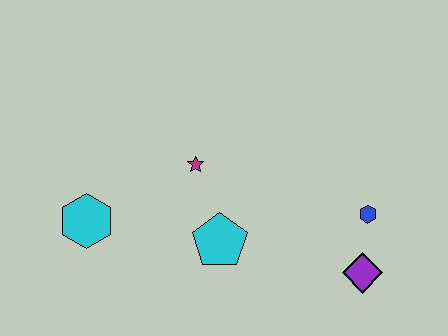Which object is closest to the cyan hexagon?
The magenta star is closest to the cyan hexagon.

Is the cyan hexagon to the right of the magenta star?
No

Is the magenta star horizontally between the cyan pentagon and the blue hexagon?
No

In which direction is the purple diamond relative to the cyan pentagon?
The purple diamond is to the right of the cyan pentagon.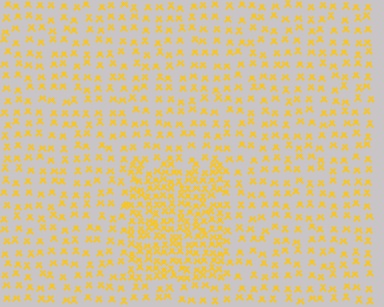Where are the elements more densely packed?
The elements are more densely packed inside the rectangle boundary.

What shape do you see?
I see a rectangle.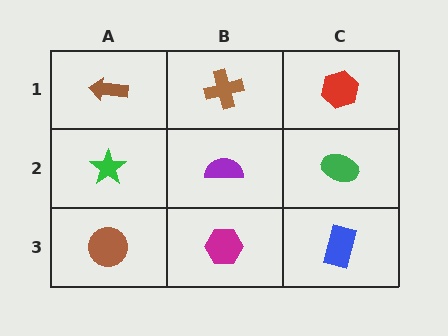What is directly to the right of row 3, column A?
A magenta hexagon.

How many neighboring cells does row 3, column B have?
3.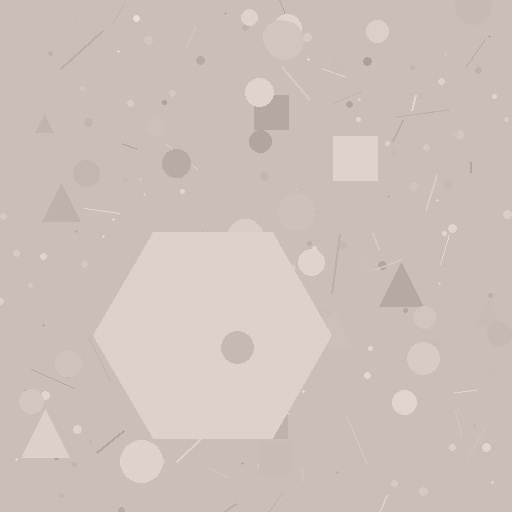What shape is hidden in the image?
A hexagon is hidden in the image.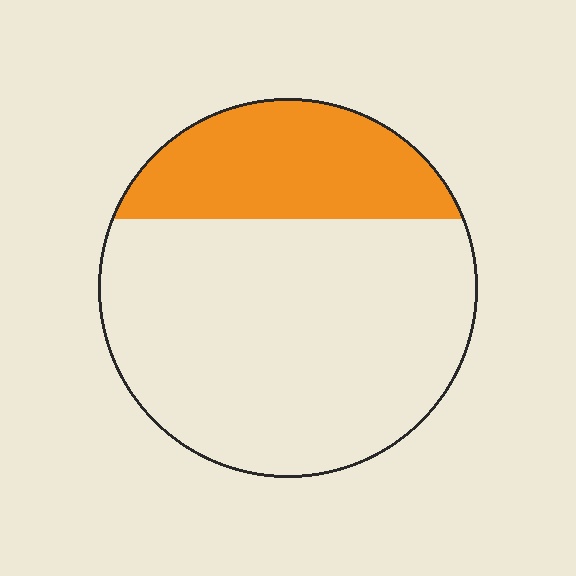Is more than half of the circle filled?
No.